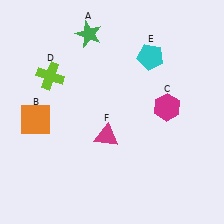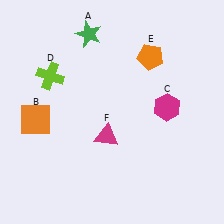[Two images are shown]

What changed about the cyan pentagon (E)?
In Image 1, E is cyan. In Image 2, it changed to orange.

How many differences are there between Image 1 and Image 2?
There is 1 difference between the two images.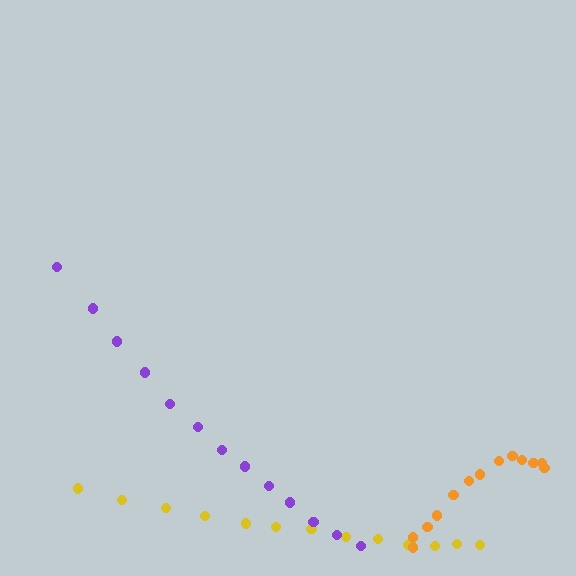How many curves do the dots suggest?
There are 3 distinct paths.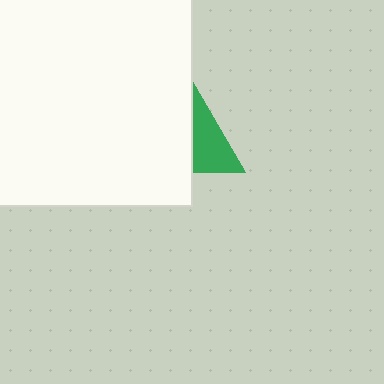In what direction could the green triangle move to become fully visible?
The green triangle could move right. That would shift it out from behind the white rectangle entirely.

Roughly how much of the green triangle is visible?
A small part of it is visible (roughly 34%).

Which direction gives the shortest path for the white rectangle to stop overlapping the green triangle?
Moving left gives the shortest separation.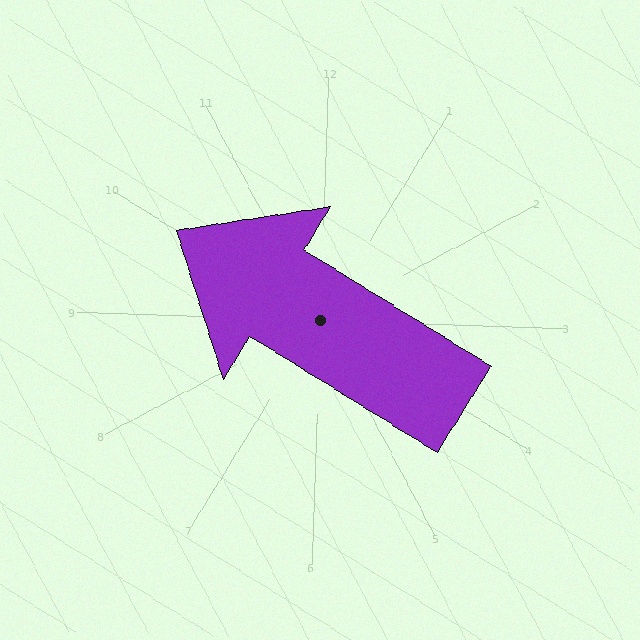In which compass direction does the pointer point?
Northwest.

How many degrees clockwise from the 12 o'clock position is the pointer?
Approximately 300 degrees.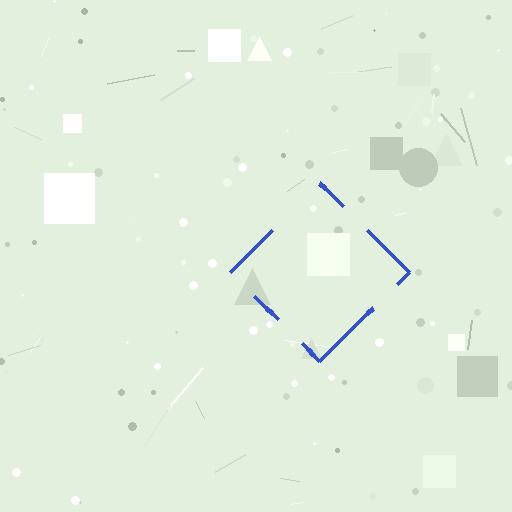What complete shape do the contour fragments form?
The contour fragments form a diamond.